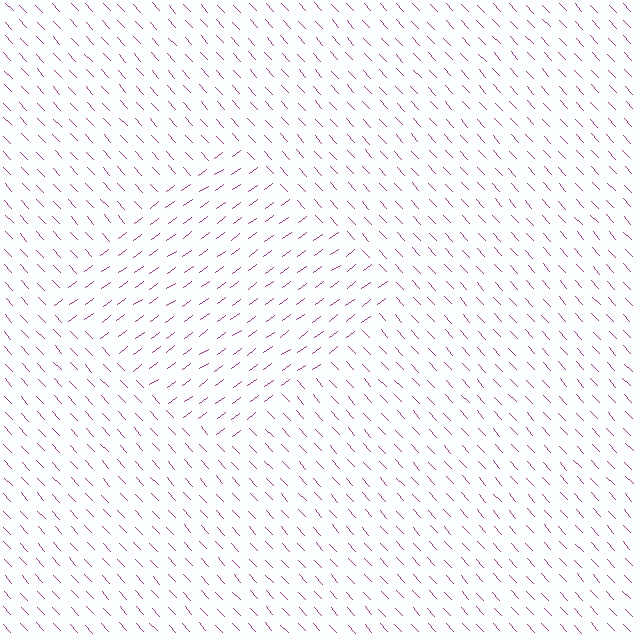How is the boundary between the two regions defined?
The boundary is defined purely by a change in line orientation (approximately 83 degrees difference). All lines are the same color and thickness.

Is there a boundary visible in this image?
Yes, there is a texture boundary formed by a change in line orientation.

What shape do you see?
I see a diamond.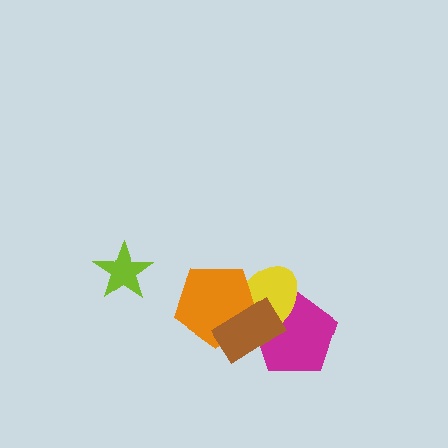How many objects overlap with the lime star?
0 objects overlap with the lime star.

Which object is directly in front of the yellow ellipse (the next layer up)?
The orange pentagon is directly in front of the yellow ellipse.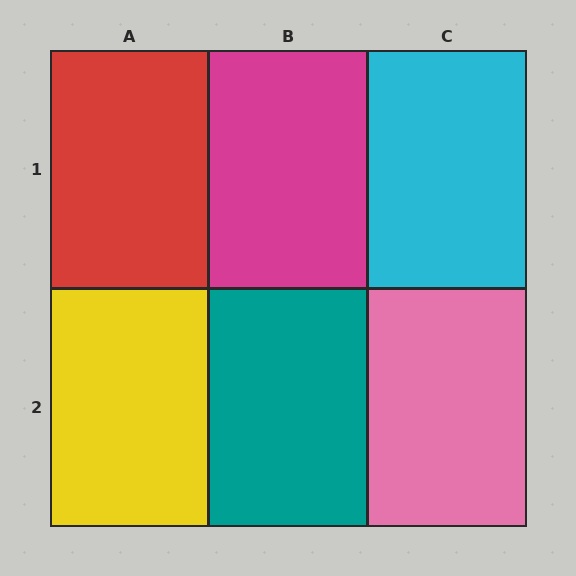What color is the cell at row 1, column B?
Magenta.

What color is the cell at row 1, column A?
Red.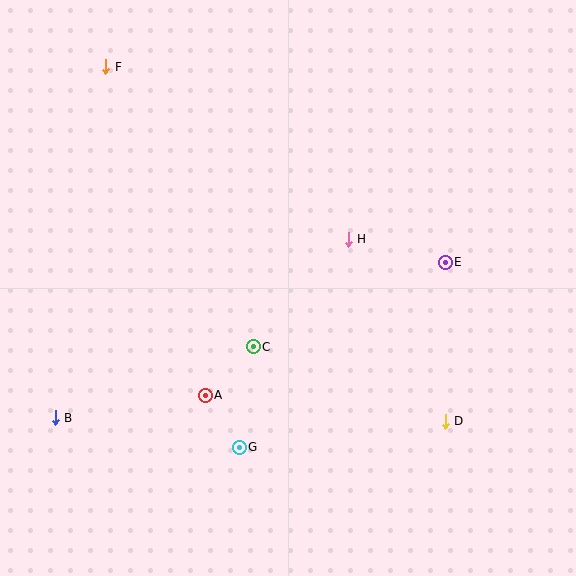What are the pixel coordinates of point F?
Point F is at (106, 67).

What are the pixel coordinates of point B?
Point B is at (55, 418).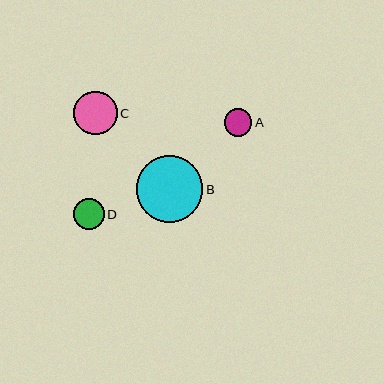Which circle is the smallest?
Circle A is the smallest with a size of approximately 28 pixels.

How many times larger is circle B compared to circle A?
Circle B is approximately 2.4 times the size of circle A.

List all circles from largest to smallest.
From largest to smallest: B, C, D, A.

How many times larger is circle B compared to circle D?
Circle B is approximately 2.1 times the size of circle D.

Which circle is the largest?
Circle B is the largest with a size of approximately 67 pixels.